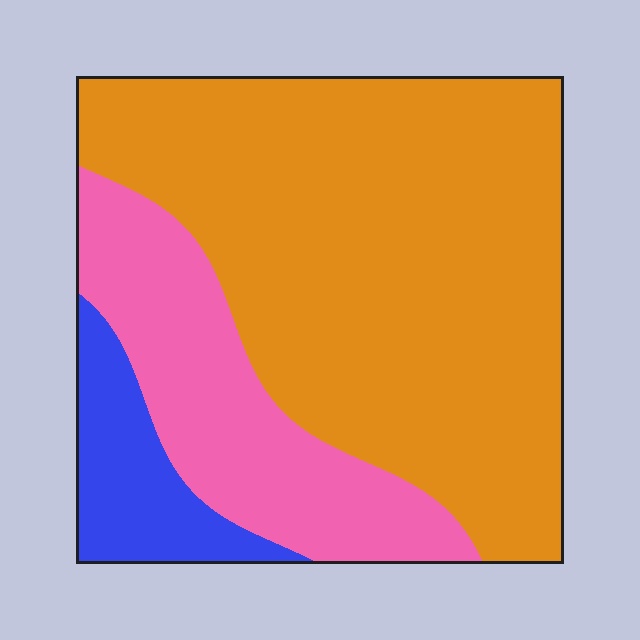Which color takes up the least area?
Blue, at roughly 10%.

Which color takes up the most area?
Orange, at roughly 65%.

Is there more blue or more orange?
Orange.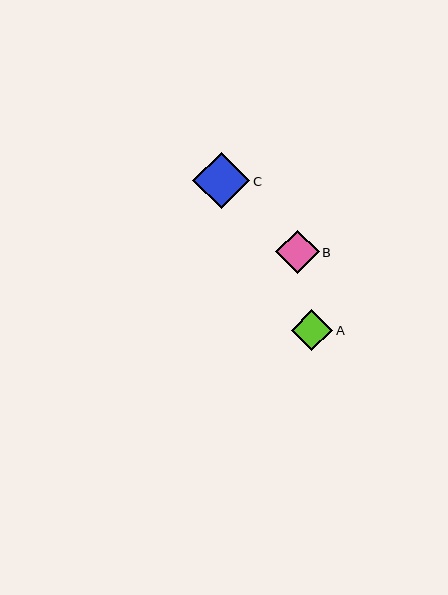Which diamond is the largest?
Diamond C is the largest with a size of approximately 57 pixels.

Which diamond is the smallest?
Diamond A is the smallest with a size of approximately 41 pixels.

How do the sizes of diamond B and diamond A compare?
Diamond B and diamond A are approximately the same size.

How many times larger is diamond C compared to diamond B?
Diamond C is approximately 1.3 times the size of diamond B.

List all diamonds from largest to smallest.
From largest to smallest: C, B, A.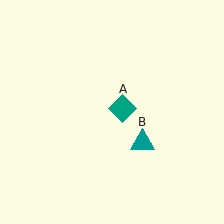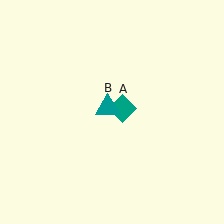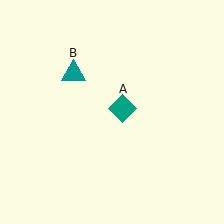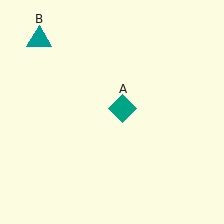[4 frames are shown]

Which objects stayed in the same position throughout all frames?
Teal diamond (object A) remained stationary.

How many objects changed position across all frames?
1 object changed position: teal triangle (object B).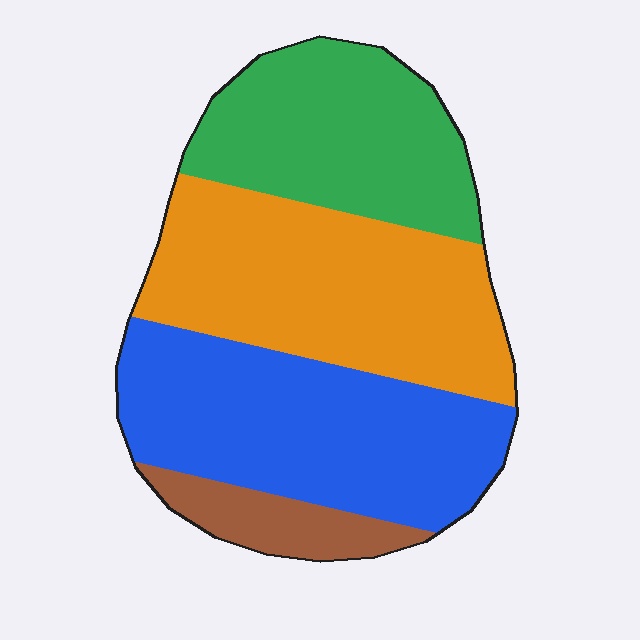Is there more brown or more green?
Green.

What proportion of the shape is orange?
Orange takes up about one third (1/3) of the shape.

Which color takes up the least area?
Brown, at roughly 10%.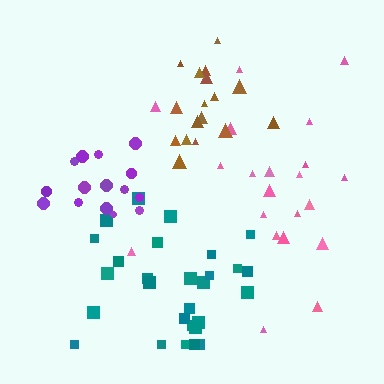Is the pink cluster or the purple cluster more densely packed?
Purple.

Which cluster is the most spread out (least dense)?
Pink.